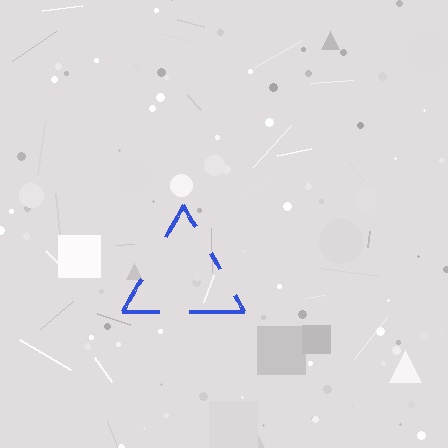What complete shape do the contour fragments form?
The contour fragments form a triangle.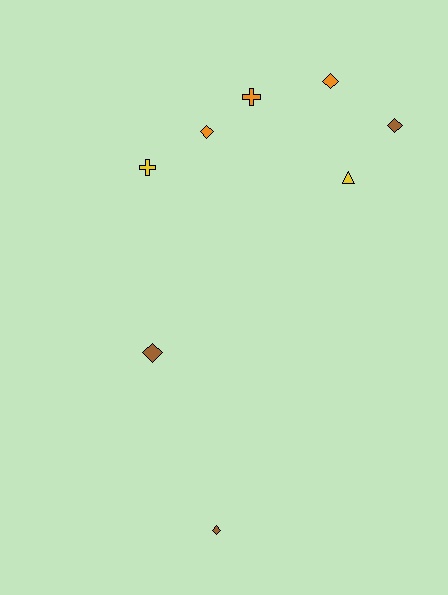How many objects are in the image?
There are 8 objects.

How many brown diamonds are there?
There are 3 brown diamonds.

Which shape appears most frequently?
Diamond, with 5 objects.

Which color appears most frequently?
Orange, with 3 objects.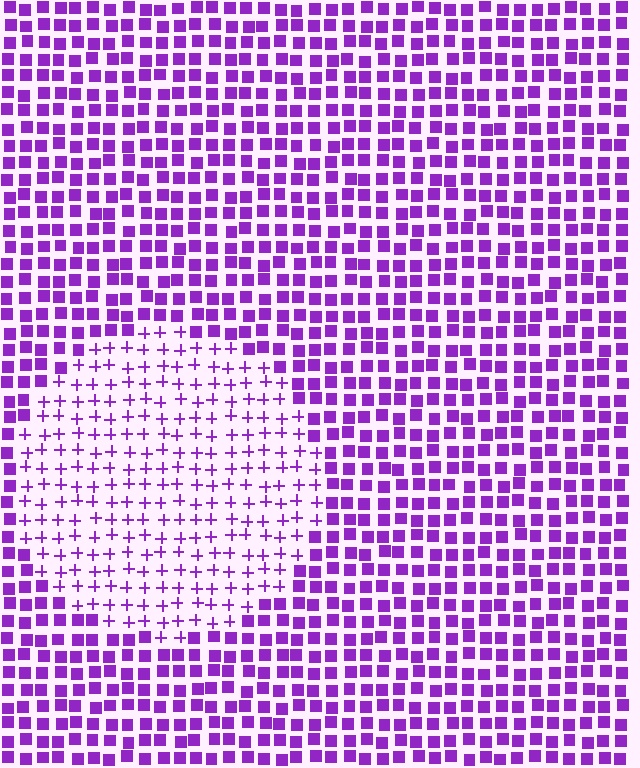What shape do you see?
I see a circle.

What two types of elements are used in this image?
The image uses plus signs inside the circle region and squares outside it.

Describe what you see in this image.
The image is filled with small purple elements arranged in a uniform grid. A circle-shaped region contains plus signs, while the surrounding area contains squares. The boundary is defined purely by the change in element shape.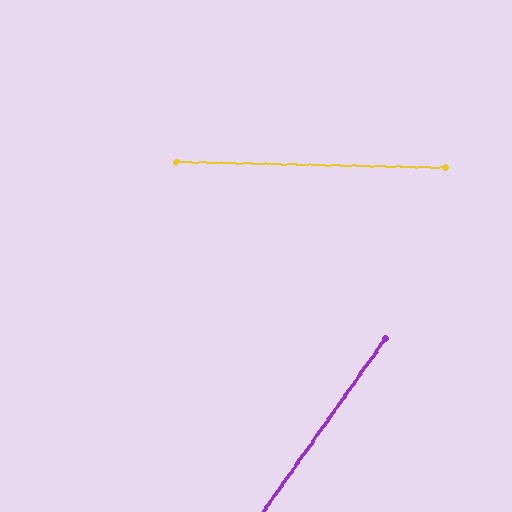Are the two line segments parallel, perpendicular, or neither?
Neither parallel nor perpendicular — they differ by about 56°.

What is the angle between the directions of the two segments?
Approximately 56 degrees.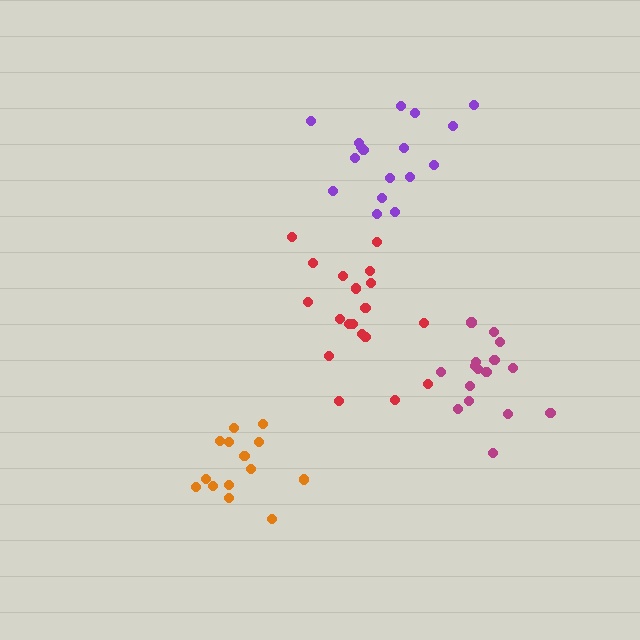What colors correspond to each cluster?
The clusters are colored: red, purple, orange, magenta.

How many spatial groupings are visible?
There are 4 spatial groupings.